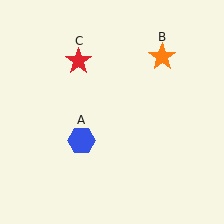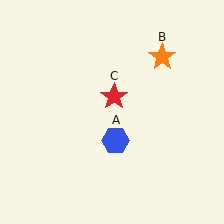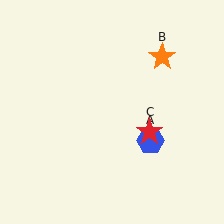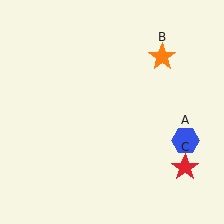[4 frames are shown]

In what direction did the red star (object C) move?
The red star (object C) moved down and to the right.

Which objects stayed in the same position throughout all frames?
Orange star (object B) remained stationary.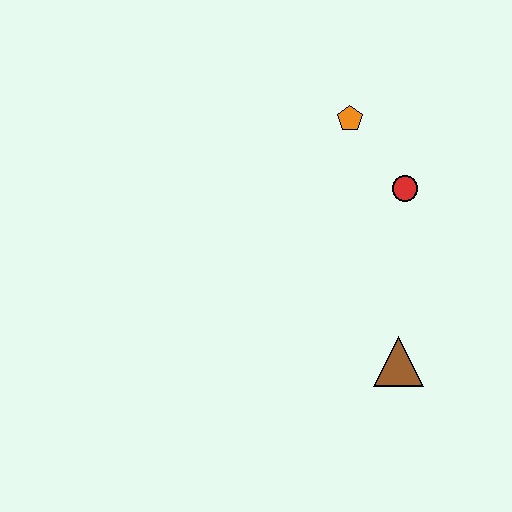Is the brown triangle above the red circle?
No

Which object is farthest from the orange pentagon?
The brown triangle is farthest from the orange pentagon.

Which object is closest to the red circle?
The orange pentagon is closest to the red circle.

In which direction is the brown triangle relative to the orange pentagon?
The brown triangle is below the orange pentagon.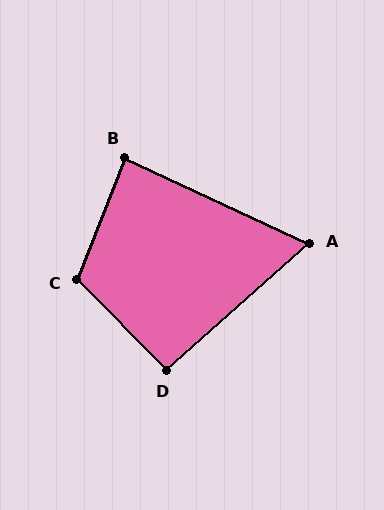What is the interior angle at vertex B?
Approximately 87 degrees (approximately right).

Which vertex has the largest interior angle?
C, at approximately 113 degrees.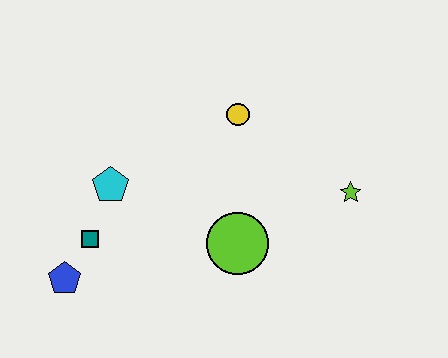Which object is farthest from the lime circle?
The blue pentagon is farthest from the lime circle.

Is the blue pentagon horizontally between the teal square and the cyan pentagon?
No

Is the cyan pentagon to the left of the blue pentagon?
No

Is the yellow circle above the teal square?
Yes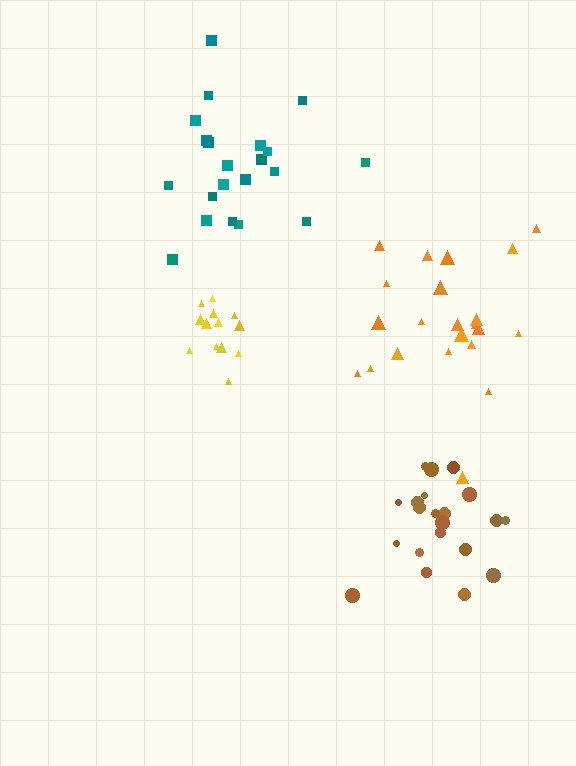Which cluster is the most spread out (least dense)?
Orange.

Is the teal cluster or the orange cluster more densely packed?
Teal.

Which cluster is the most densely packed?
Yellow.